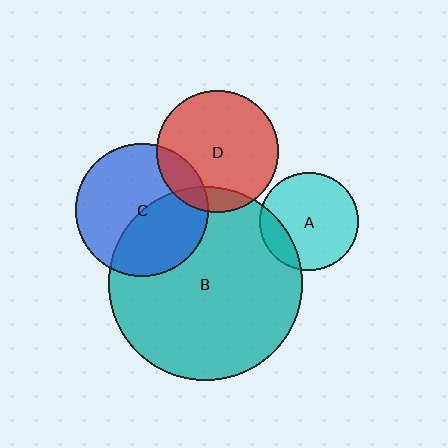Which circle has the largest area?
Circle B (teal).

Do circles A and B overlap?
Yes.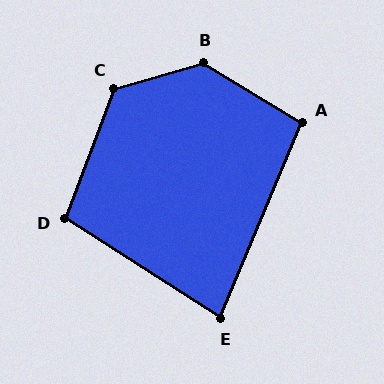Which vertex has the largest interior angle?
B, at approximately 132 degrees.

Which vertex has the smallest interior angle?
E, at approximately 80 degrees.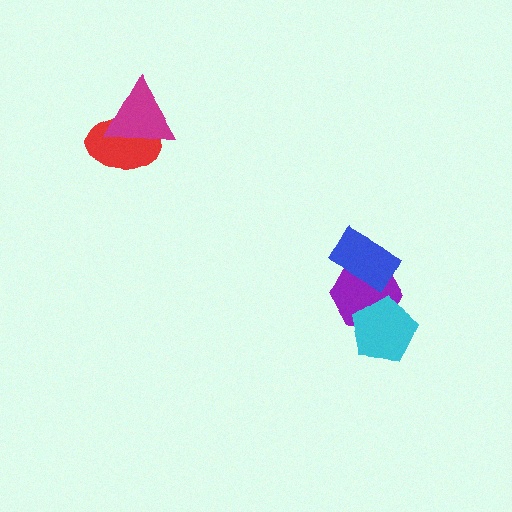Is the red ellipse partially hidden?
Yes, it is partially covered by another shape.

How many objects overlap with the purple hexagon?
2 objects overlap with the purple hexagon.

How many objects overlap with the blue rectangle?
1 object overlaps with the blue rectangle.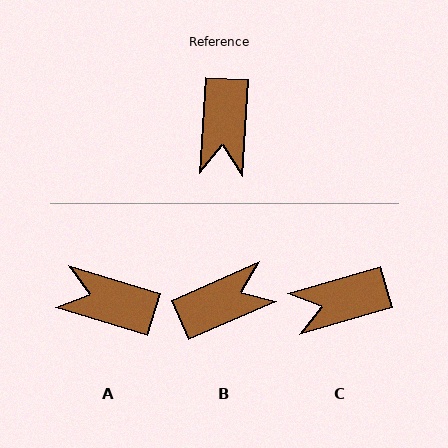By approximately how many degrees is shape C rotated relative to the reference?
Approximately 70 degrees clockwise.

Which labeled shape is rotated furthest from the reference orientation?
B, about 117 degrees away.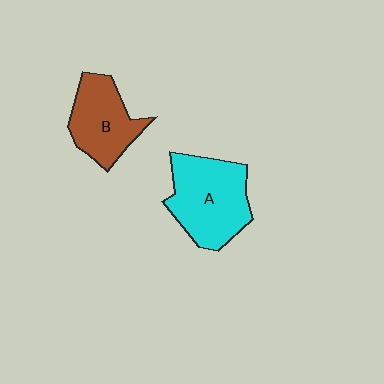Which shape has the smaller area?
Shape B (brown).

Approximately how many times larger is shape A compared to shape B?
Approximately 1.4 times.